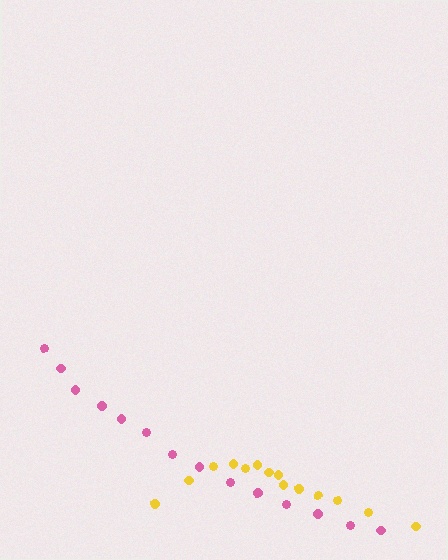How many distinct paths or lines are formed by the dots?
There are 2 distinct paths.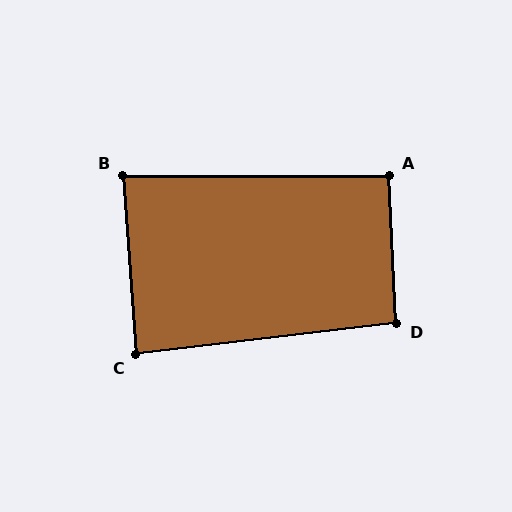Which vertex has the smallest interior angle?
B, at approximately 86 degrees.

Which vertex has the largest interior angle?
D, at approximately 94 degrees.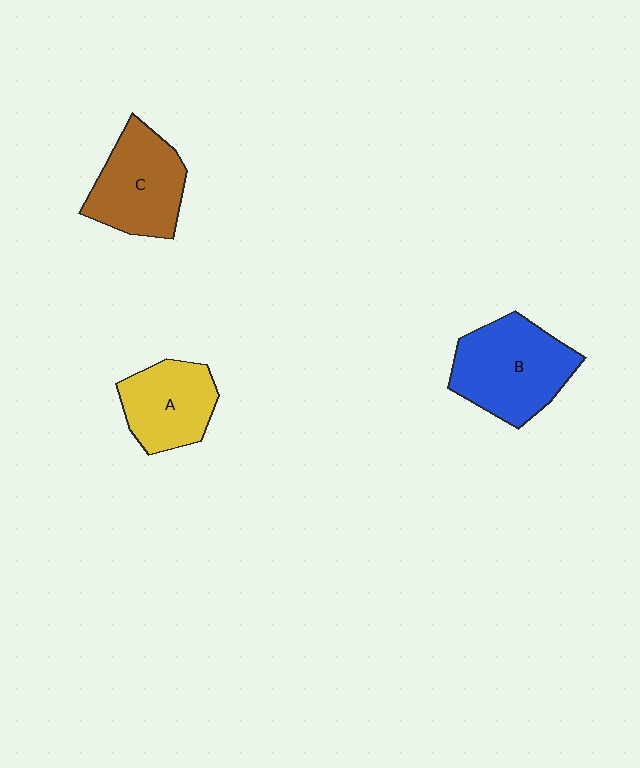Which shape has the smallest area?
Shape A (yellow).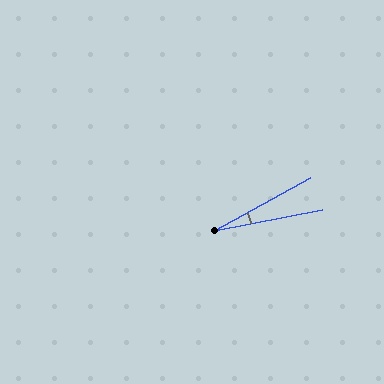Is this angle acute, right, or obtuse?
It is acute.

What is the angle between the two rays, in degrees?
Approximately 18 degrees.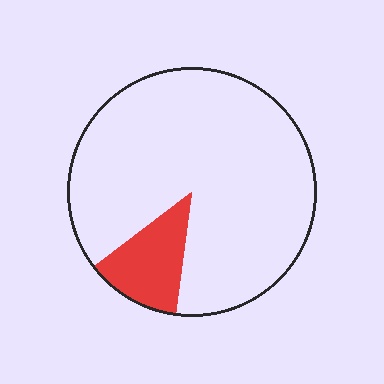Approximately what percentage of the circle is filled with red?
Approximately 15%.